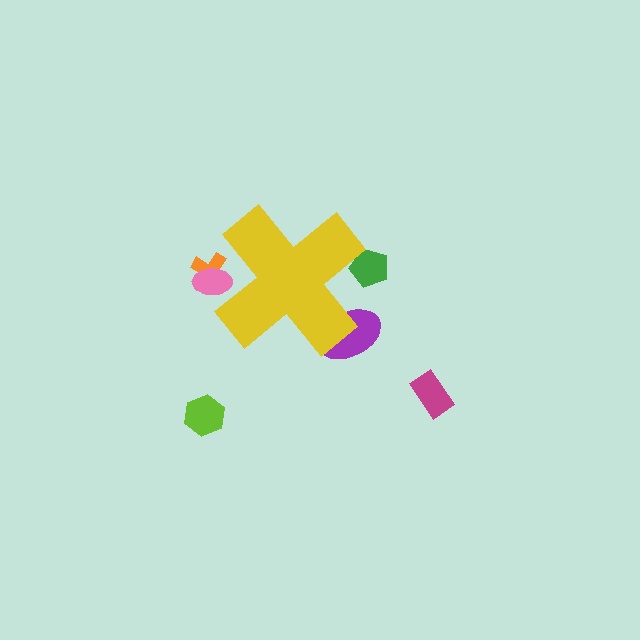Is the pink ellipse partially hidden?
Yes, the pink ellipse is partially hidden behind the yellow cross.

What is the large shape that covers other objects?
A yellow cross.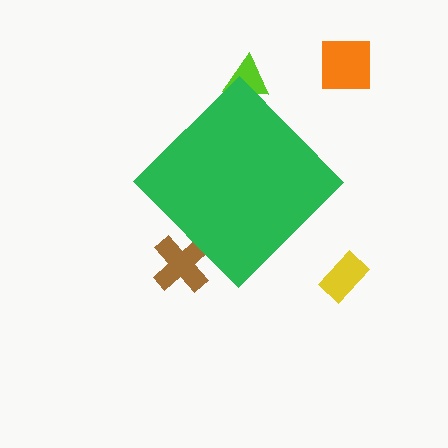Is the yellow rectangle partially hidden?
No, the yellow rectangle is fully visible.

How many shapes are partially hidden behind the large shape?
2 shapes are partially hidden.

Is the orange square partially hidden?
No, the orange square is fully visible.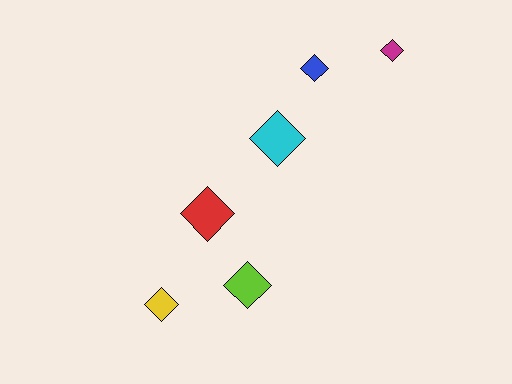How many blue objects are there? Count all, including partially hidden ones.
There is 1 blue object.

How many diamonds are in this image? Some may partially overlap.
There are 6 diamonds.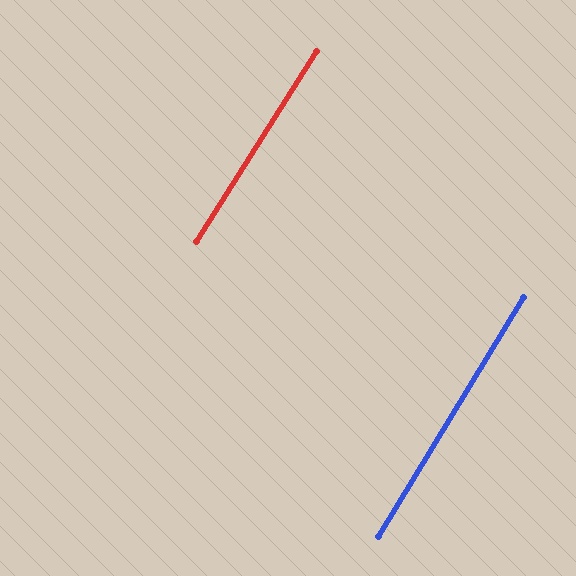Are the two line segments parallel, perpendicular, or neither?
Parallel — their directions differ by only 1.1°.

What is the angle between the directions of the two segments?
Approximately 1 degree.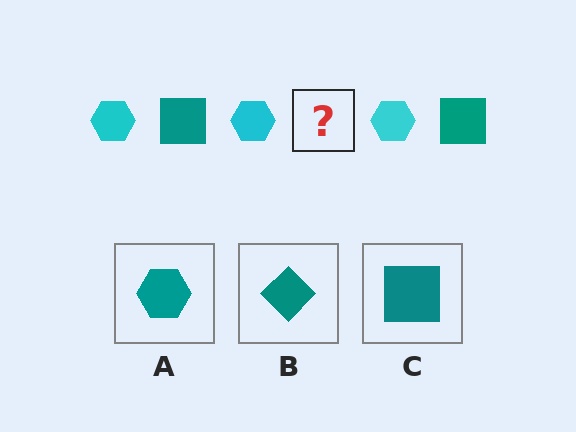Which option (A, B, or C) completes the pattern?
C.